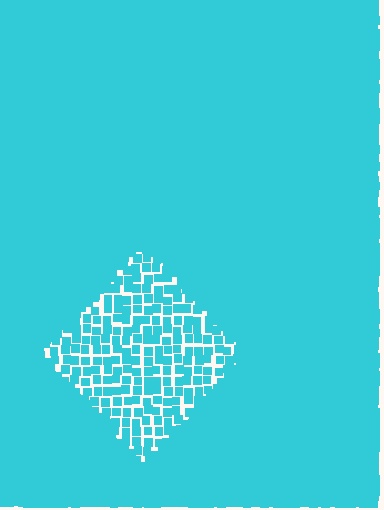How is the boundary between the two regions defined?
The boundary is defined by a change in element density (approximately 2.8x ratio). All elements are the same color, size, and shape.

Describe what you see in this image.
The image contains small cyan elements arranged at two different densities. A diamond-shaped region is visible where the elements are less densely packed than the surrounding area.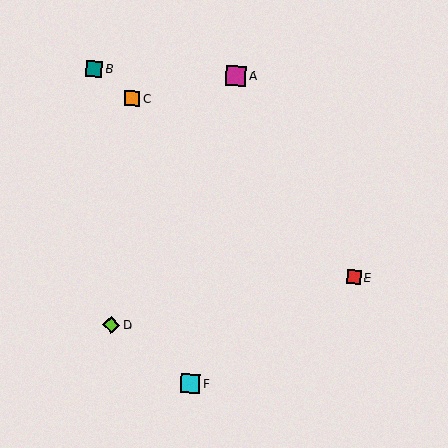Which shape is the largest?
The magenta square (labeled A) is the largest.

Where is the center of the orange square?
The center of the orange square is at (132, 98).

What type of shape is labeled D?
Shape D is a lime diamond.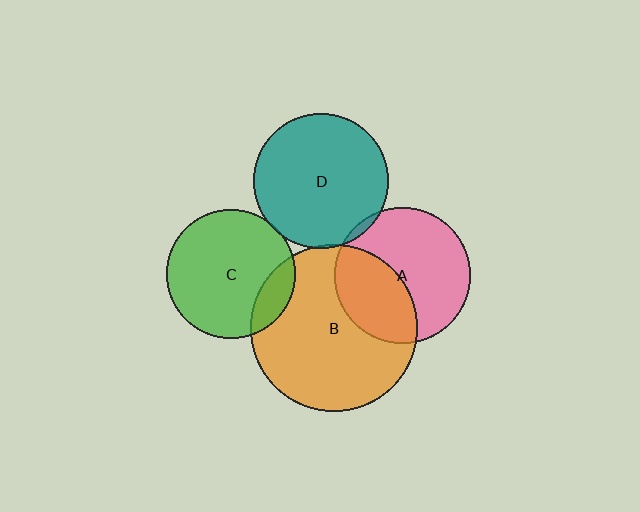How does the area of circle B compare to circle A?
Approximately 1.5 times.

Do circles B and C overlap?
Yes.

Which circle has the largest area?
Circle B (orange).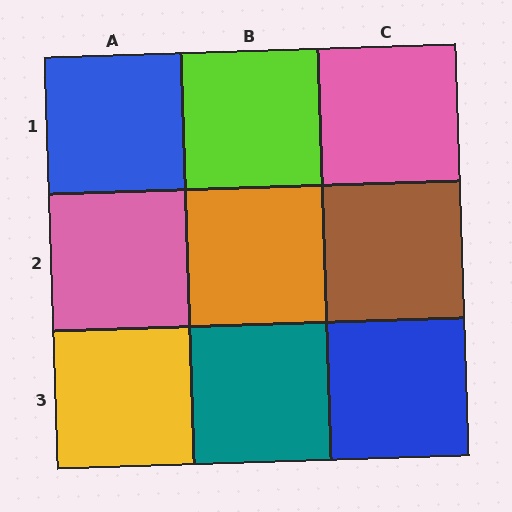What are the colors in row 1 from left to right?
Blue, lime, pink.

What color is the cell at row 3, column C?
Blue.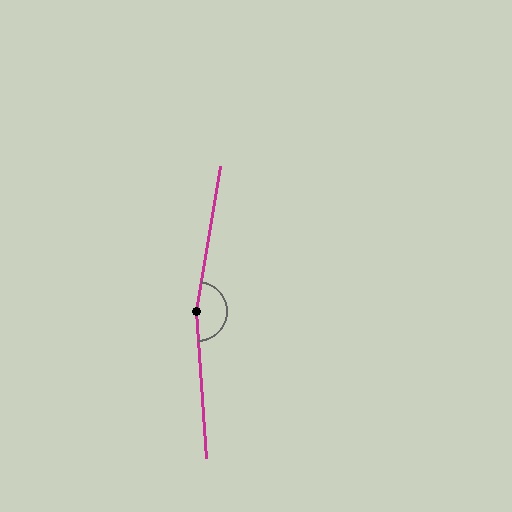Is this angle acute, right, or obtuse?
It is obtuse.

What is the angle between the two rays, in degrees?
Approximately 167 degrees.